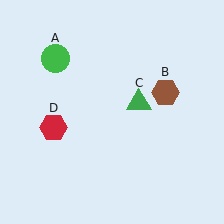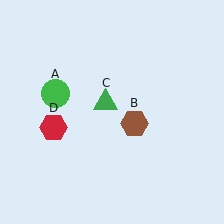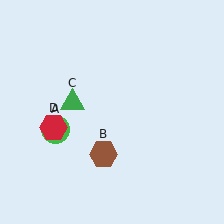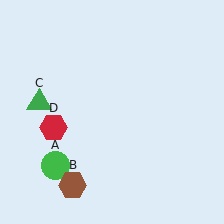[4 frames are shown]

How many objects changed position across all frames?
3 objects changed position: green circle (object A), brown hexagon (object B), green triangle (object C).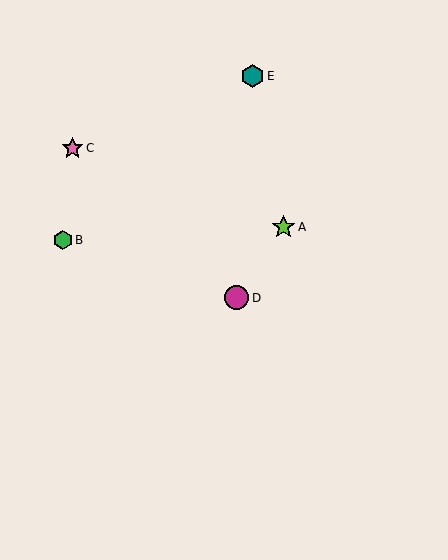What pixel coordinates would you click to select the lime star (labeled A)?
Click at (284, 227) to select the lime star A.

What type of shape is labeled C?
Shape C is a pink star.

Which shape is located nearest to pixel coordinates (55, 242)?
The green hexagon (labeled B) at (63, 240) is nearest to that location.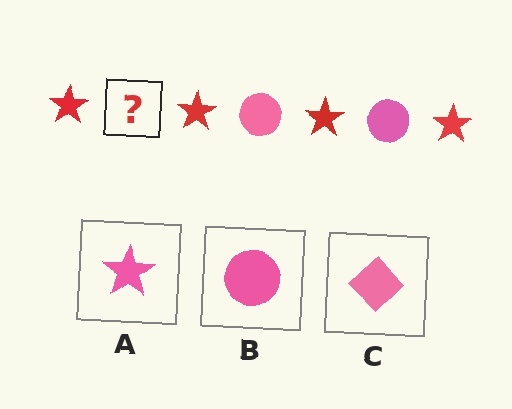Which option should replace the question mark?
Option B.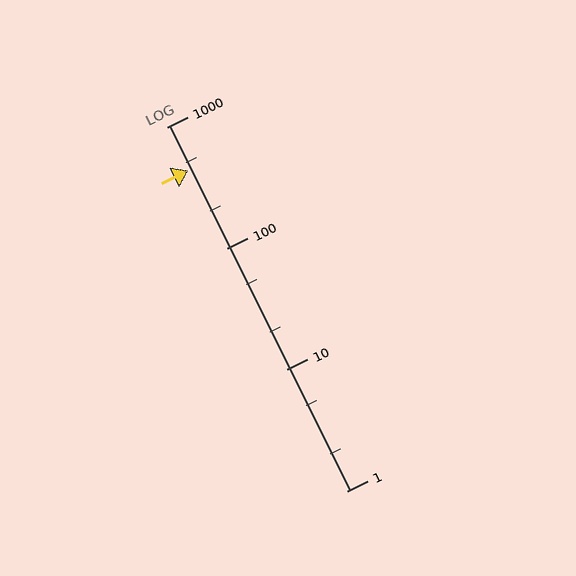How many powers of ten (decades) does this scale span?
The scale spans 3 decades, from 1 to 1000.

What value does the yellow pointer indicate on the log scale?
The pointer indicates approximately 440.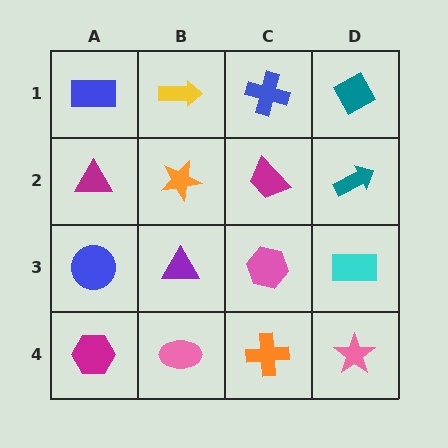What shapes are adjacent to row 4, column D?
A cyan rectangle (row 3, column D), an orange cross (row 4, column C).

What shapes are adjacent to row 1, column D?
A teal arrow (row 2, column D), a blue cross (row 1, column C).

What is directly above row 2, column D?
A teal diamond.